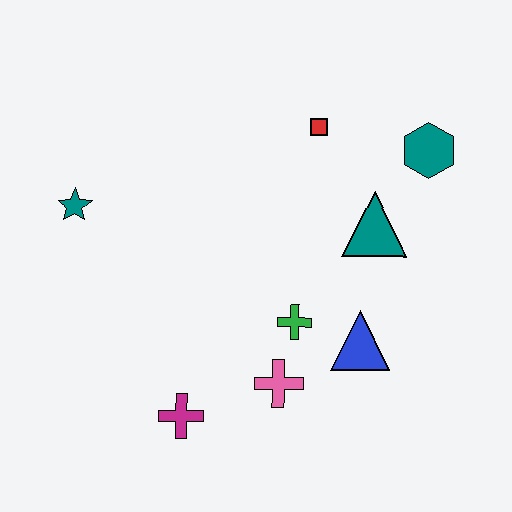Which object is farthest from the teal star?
The teal hexagon is farthest from the teal star.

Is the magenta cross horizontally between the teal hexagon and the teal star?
Yes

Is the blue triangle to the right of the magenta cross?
Yes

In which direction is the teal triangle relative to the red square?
The teal triangle is below the red square.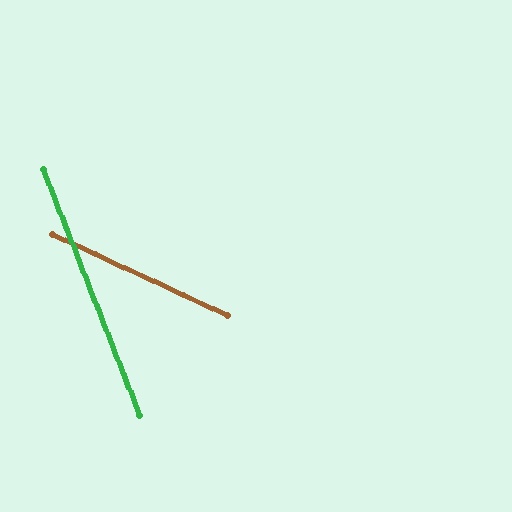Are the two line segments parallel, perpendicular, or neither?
Neither parallel nor perpendicular — they differ by about 44°.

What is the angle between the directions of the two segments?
Approximately 44 degrees.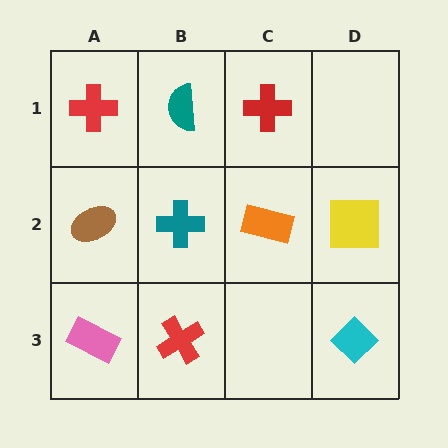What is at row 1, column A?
A red cross.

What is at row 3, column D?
A cyan diamond.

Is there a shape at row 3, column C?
No, that cell is empty.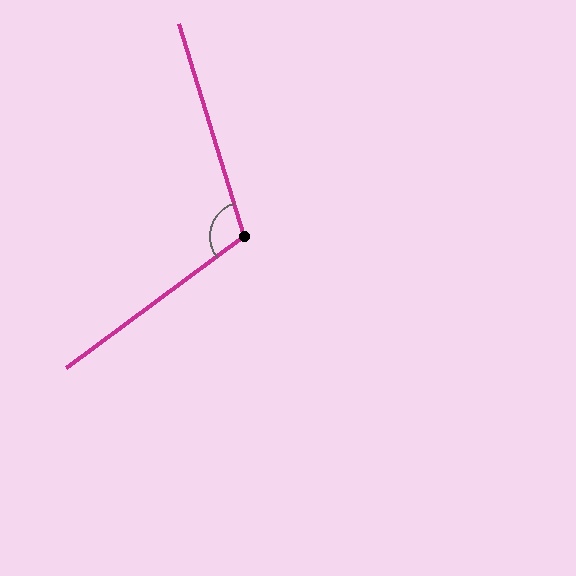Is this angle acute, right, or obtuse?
It is obtuse.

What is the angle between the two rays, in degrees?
Approximately 110 degrees.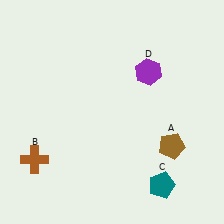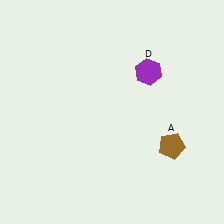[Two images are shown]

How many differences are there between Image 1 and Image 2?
There are 2 differences between the two images.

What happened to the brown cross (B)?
The brown cross (B) was removed in Image 2. It was in the bottom-left area of Image 1.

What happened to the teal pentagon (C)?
The teal pentagon (C) was removed in Image 2. It was in the bottom-right area of Image 1.